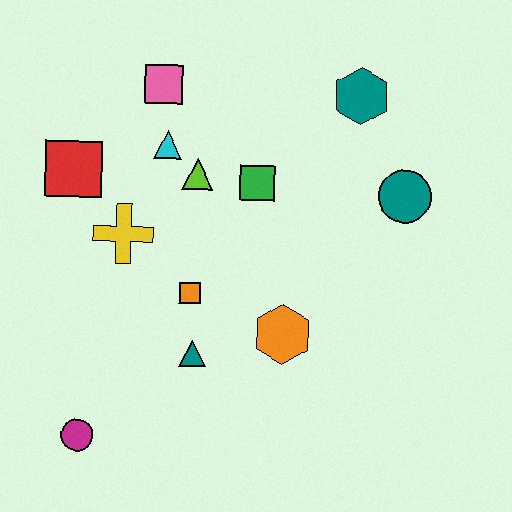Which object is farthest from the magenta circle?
The teal hexagon is farthest from the magenta circle.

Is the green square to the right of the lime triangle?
Yes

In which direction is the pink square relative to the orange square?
The pink square is above the orange square.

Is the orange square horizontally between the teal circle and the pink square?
Yes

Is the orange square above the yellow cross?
No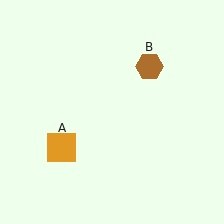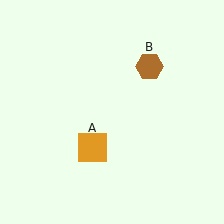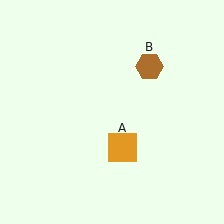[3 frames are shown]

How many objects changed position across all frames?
1 object changed position: orange square (object A).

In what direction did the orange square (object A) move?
The orange square (object A) moved right.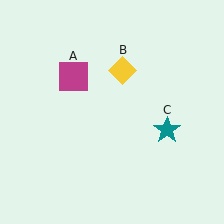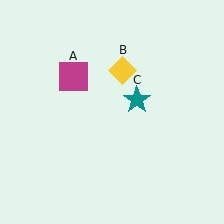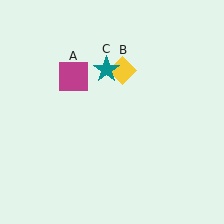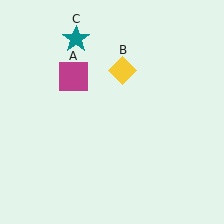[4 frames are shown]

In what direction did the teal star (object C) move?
The teal star (object C) moved up and to the left.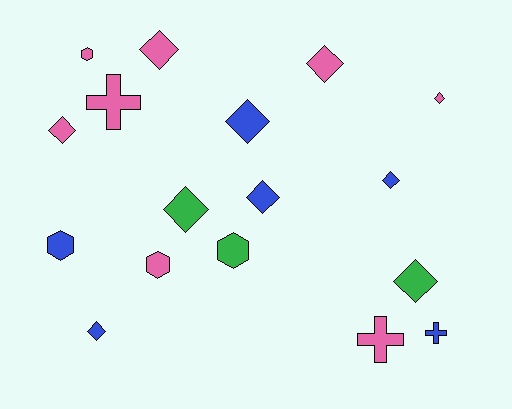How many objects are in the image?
There are 17 objects.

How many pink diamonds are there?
There are 4 pink diamonds.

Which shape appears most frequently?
Diamond, with 10 objects.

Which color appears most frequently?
Pink, with 8 objects.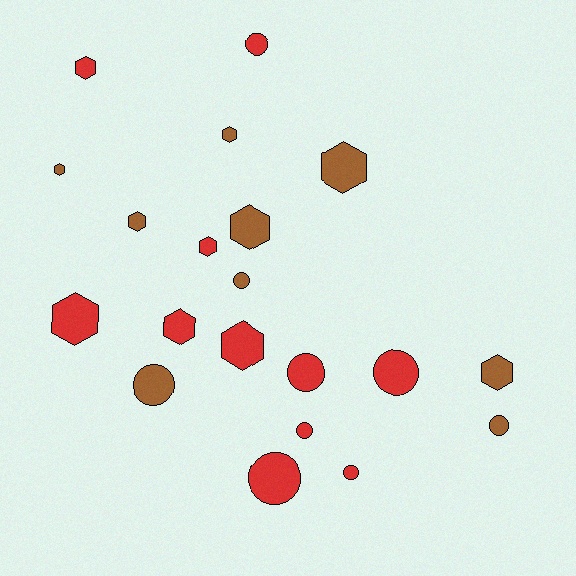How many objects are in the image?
There are 20 objects.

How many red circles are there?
There are 6 red circles.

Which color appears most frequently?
Red, with 11 objects.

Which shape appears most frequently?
Hexagon, with 11 objects.